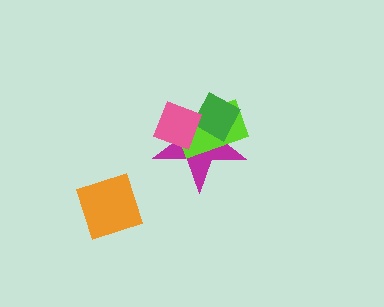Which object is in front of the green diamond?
The pink diamond is in front of the green diamond.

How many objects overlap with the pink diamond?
3 objects overlap with the pink diamond.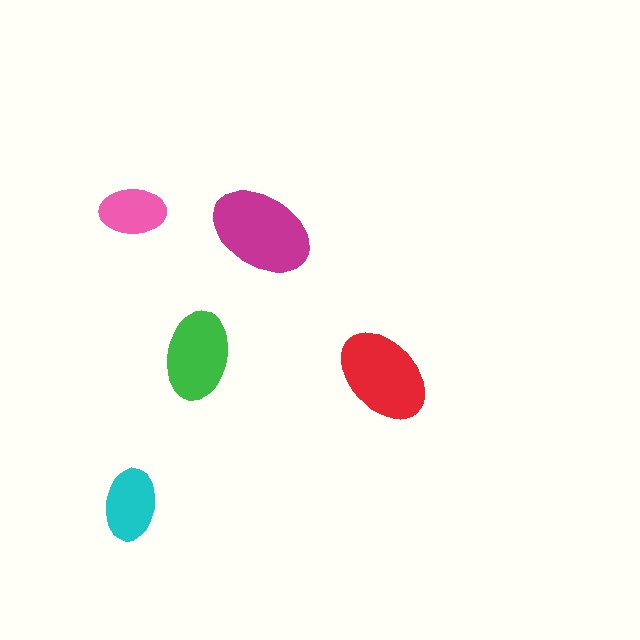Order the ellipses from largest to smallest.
the magenta one, the red one, the green one, the cyan one, the pink one.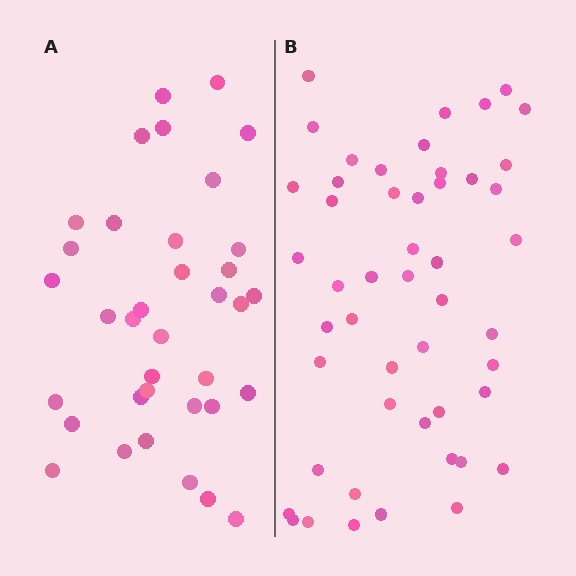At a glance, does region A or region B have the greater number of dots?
Region B (the right region) has more dots.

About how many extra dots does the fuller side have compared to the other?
Region B has approximately 15 more dots than region A.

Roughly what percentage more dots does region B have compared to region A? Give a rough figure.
About 35% more.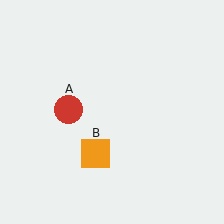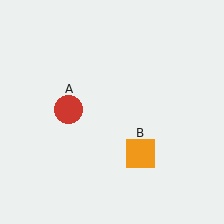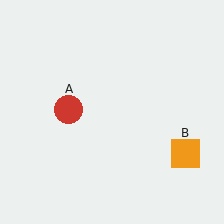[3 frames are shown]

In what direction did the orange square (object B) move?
The orange square (object B) moved right.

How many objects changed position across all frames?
1 object changed position: orange square (object B).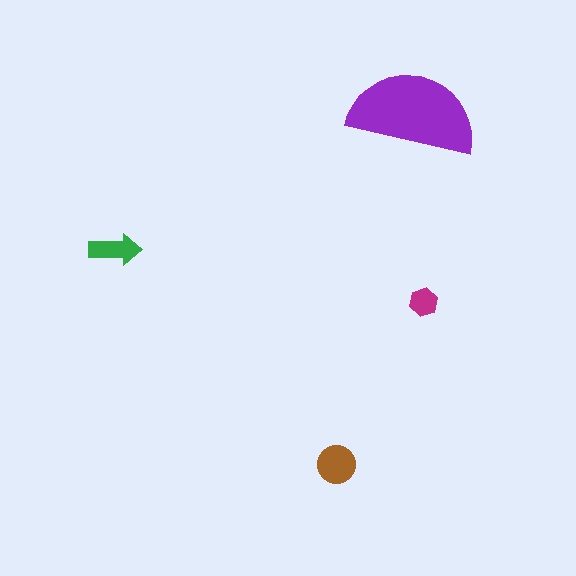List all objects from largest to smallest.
The purple semicircle, the brown circle, the green arrow, the magenta hexagon.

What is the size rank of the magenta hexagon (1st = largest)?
4th.